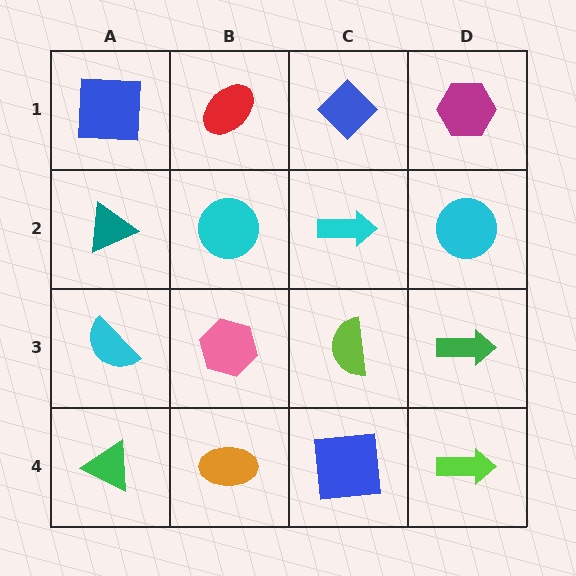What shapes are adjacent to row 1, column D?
A cyan circle (row 2, column D), a blue diamond (row 1, column C).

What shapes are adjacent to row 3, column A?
A teal triangle (row 2, column A), a green triangle (row 4, column A), a pink hexagon (row 3, column B).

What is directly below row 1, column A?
A teal triangle.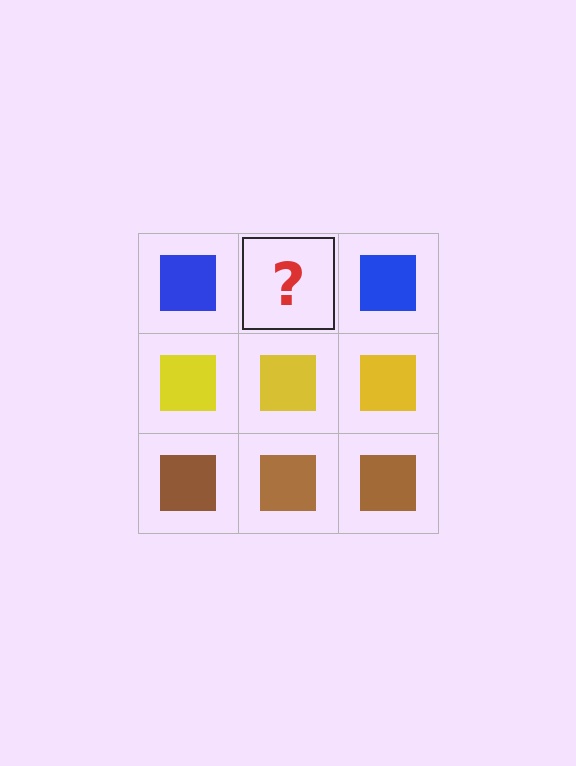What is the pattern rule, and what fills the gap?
The rule is that each row has a consistent color. The gap should be filled with a blue square.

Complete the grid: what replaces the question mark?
The question mark should be replaced with a blue square.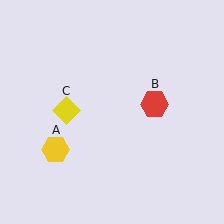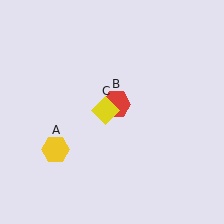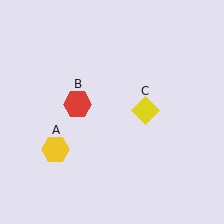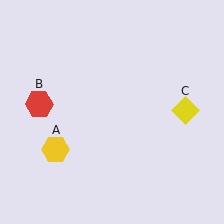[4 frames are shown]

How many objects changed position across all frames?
2 objects changed position: red hexagon (object B), yellow diamond (object C).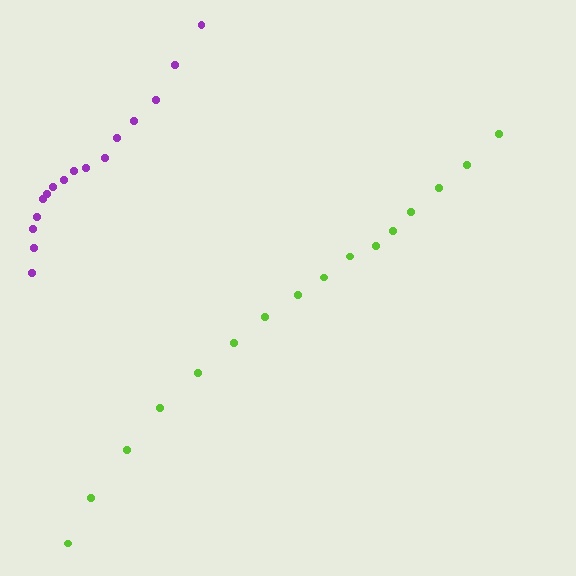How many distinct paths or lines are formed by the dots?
There are 2 distinct paths.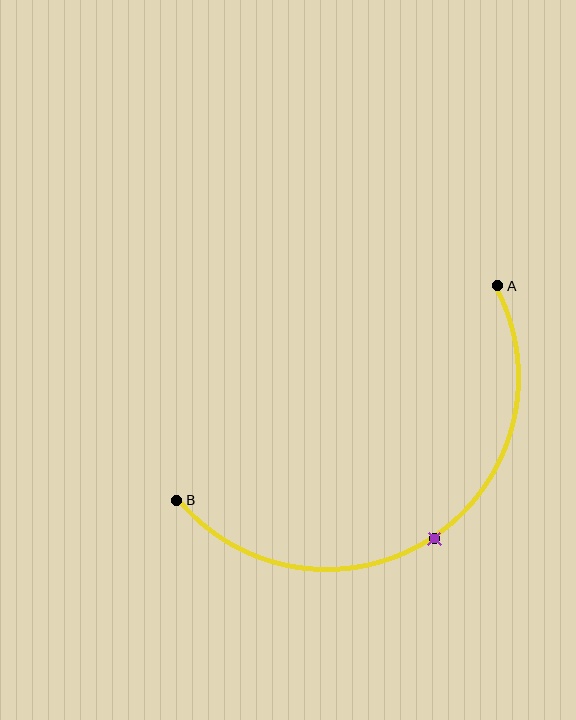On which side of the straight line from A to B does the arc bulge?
The arc bulges below and to the right of the straight line connecting A and B.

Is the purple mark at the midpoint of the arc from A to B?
Yes. The purple mark lies on the arc at equal arc-length from both A and B — it is the arc midpoint.